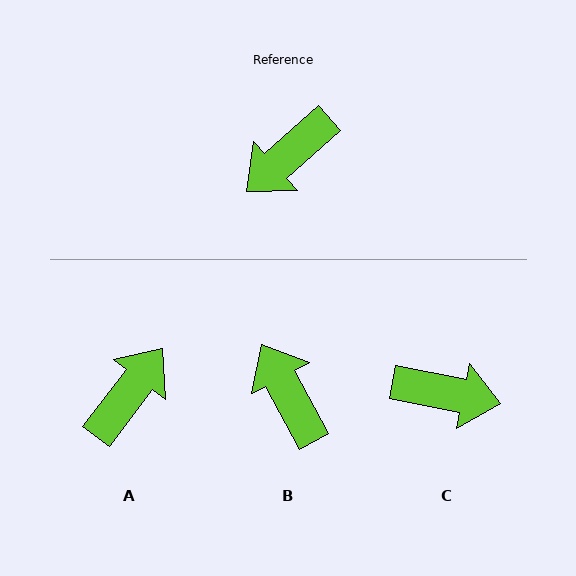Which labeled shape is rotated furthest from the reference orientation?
A, about 169 degrees away.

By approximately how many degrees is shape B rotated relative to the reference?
Approximately 103 degrees clockwise.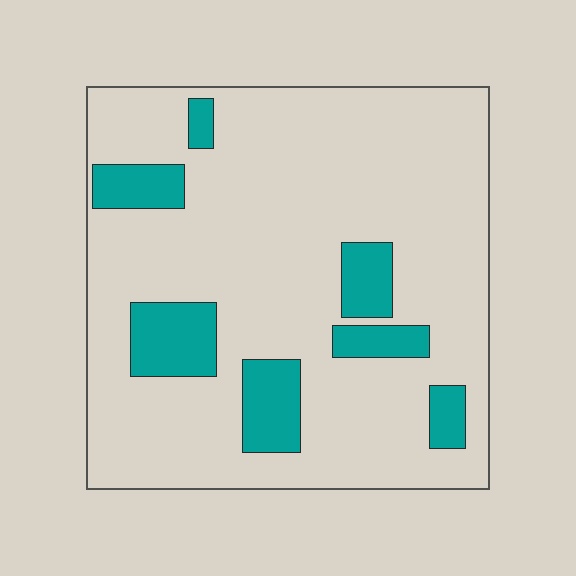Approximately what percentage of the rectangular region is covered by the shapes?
Approximately 15%.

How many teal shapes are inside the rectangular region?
7.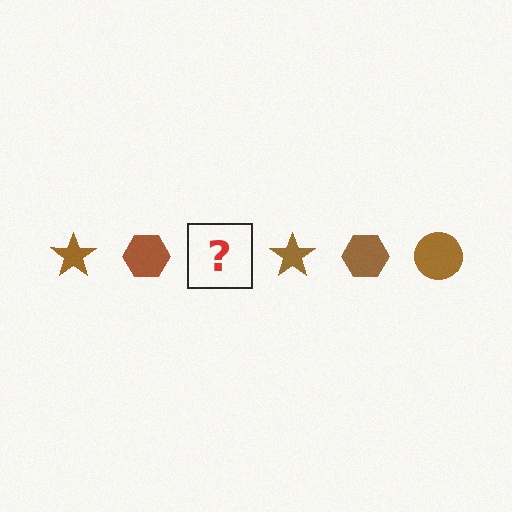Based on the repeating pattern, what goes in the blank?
The blank should be a brown circle.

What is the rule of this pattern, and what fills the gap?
The rule is that the pattern cycles through star, hexagon, circle shapes in brown. The gap should be filled with a brown circle.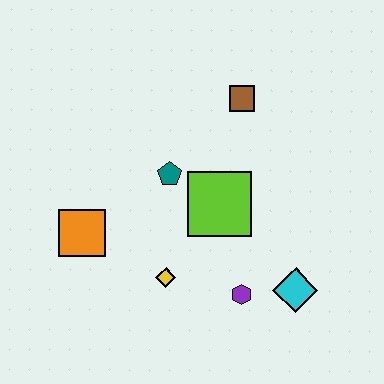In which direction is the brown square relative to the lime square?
The brown square is above the lime square.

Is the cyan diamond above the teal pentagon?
No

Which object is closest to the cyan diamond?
The purple hexagon is closest to the cyan diamond.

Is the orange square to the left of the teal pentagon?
Yes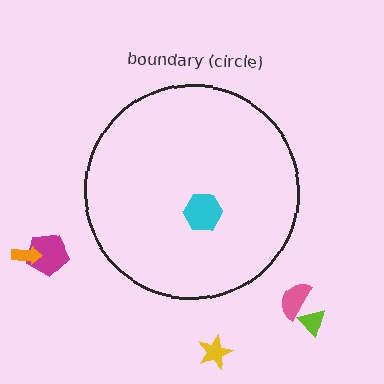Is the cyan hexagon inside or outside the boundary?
Inside.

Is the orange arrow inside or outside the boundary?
Outside.